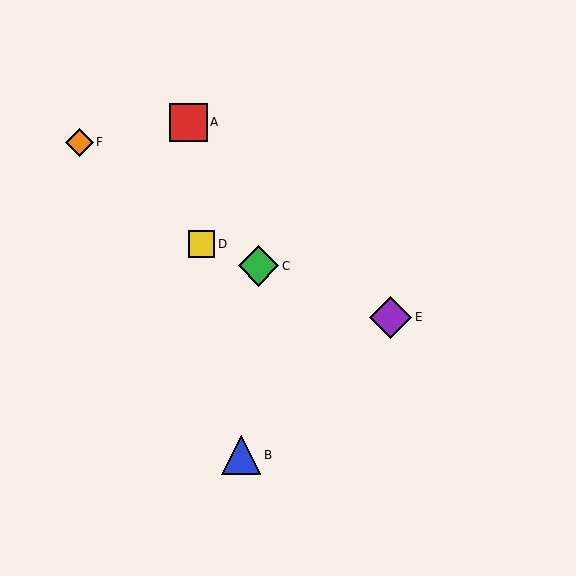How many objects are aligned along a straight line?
3 objects (C, D, E) are aligned along a straight line.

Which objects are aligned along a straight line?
Objects C, D, E are aligned along a straight line.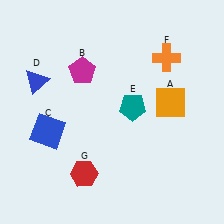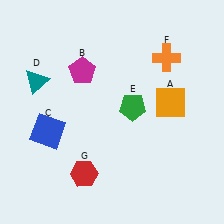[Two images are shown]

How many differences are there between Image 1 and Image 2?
There are 2 differences between the two images.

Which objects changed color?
D changed from blue to teal. E changed from teal to green.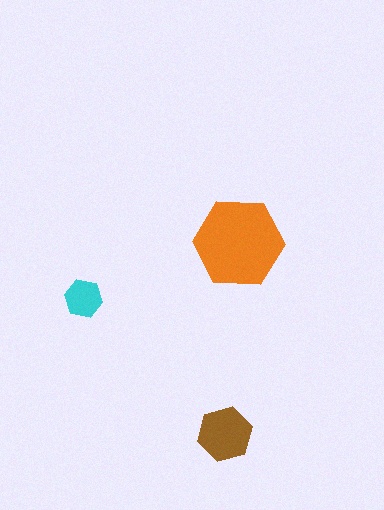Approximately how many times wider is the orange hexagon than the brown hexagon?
About 1.5 times wider.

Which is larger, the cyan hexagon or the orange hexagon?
The orange one.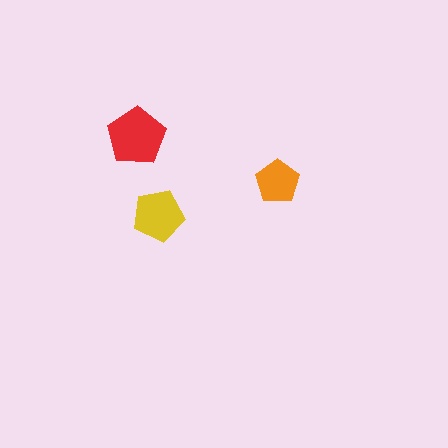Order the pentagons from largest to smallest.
the red one, the yellow one, the orange one.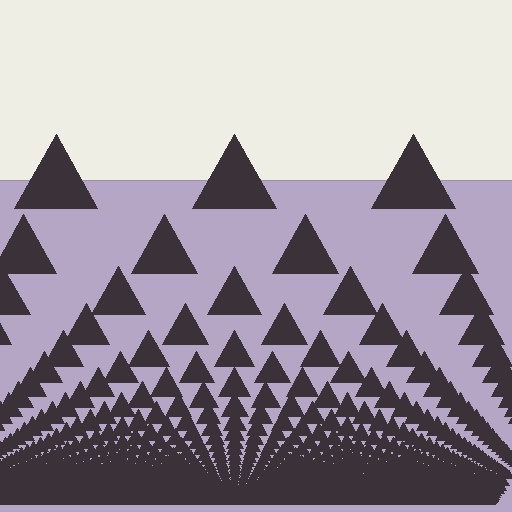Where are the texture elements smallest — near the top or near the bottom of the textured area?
Near the bottom.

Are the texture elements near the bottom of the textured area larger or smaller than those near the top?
Smaller. The gradient is inverted — elements near the bottom are smaller and denser.